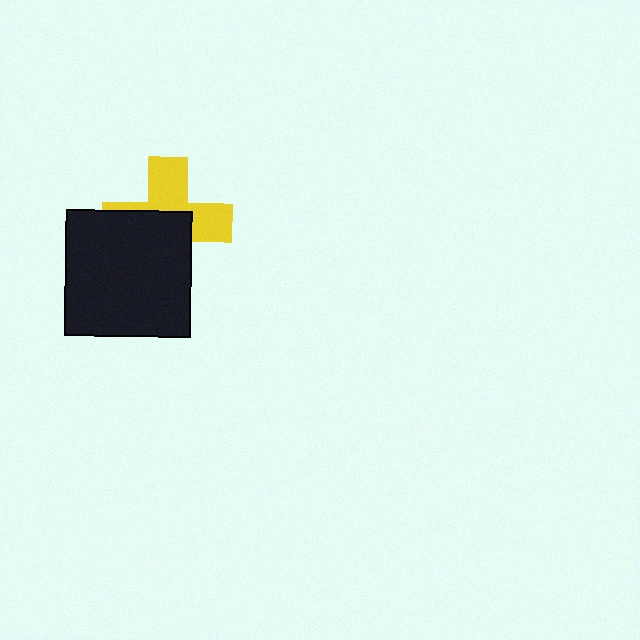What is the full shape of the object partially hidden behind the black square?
The partially hidden object is a yellow cross.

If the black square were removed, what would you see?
You would see the complete yellow cross.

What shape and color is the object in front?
The object in front is a black square.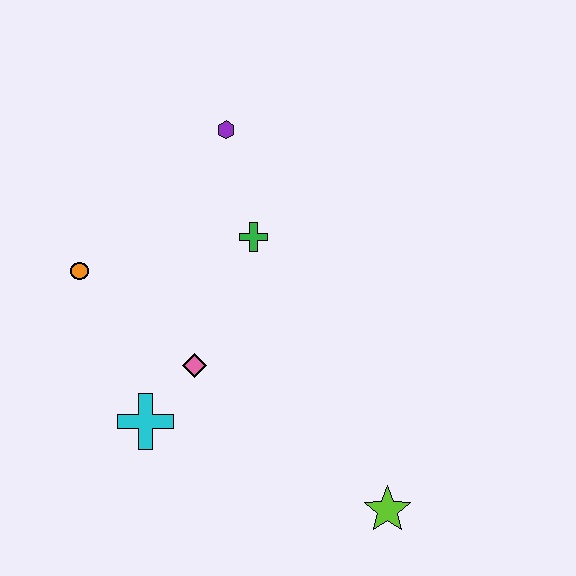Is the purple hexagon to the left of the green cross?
Yes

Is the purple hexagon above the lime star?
Yes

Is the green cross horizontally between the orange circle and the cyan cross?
No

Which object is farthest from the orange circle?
The lime star is farthest from the orange circle.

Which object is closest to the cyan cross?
The pink diamond is closest to the cyan cross.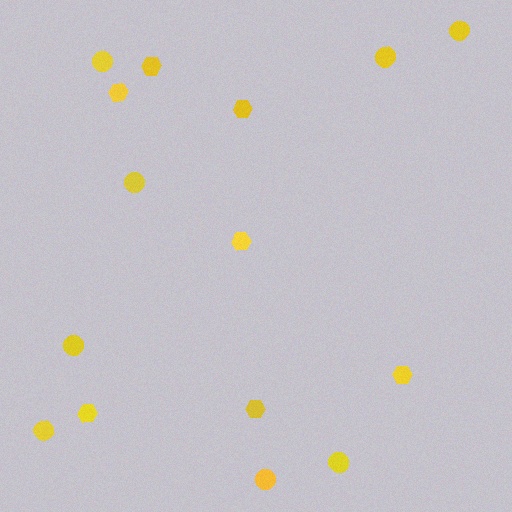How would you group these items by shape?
There are 2 groups: one group of circles (8) and one group of hexagons (7).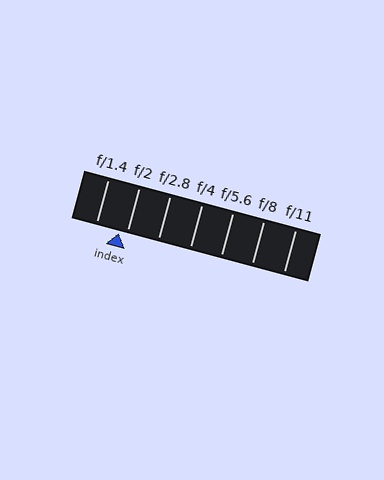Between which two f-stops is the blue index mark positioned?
The index mark is between f/1.4 and f/2.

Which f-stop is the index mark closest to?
The index mark is closest to f/2.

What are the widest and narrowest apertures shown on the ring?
The widest aperture shown is f/1.4 and the narrowest is f/11.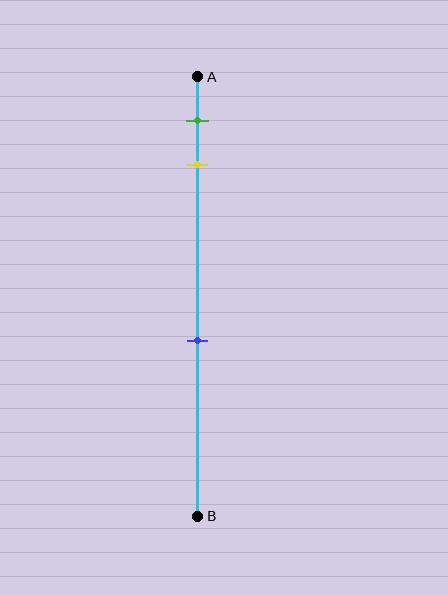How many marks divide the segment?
There are 3 marks dividing the segment.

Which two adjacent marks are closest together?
The green and yellow marks are the closest adjacent pair.